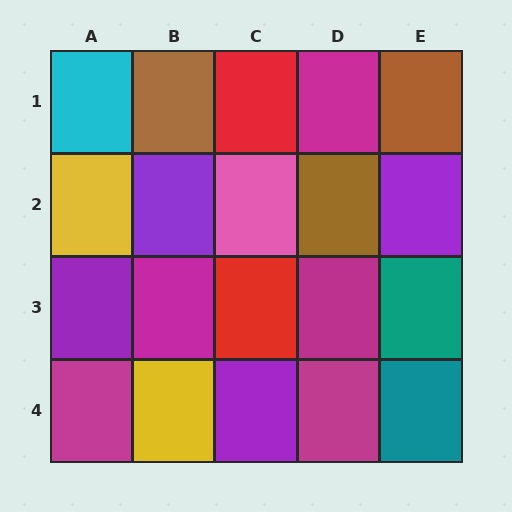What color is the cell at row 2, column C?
Pink.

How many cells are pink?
1 cell is pink.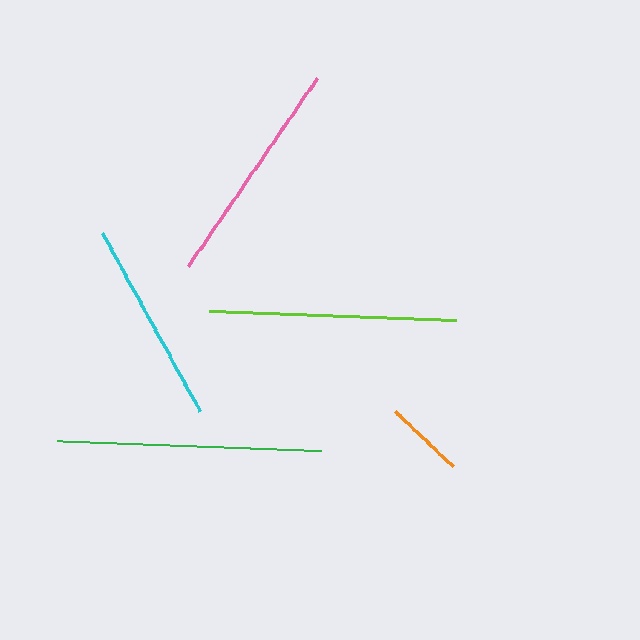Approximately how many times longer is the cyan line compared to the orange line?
The cyan line is approximately 2.5 times the length of the orange line.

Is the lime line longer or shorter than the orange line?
The lime line is longer than the orange line.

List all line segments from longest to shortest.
From longest to shortest: green, lime, pink, cyan, orange.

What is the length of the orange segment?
The orange segment is approximately 80 pixels long.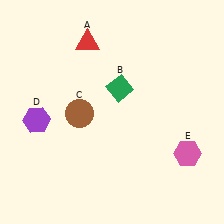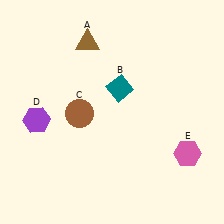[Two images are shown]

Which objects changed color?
A changed from red to brown. B changed from green to teal.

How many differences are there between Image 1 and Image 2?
There are 2 differences between the two images.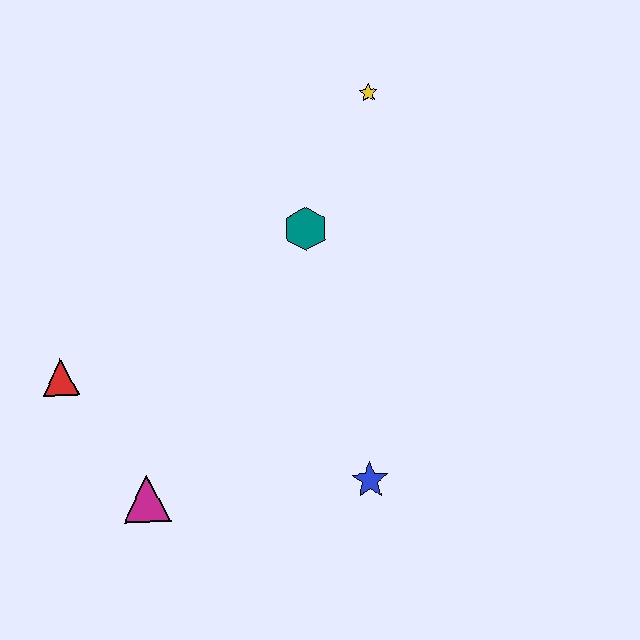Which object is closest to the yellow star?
The teal hexagon is closest to the yellow star.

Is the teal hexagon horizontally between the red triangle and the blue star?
Yes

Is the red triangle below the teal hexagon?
Yes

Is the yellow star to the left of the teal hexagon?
No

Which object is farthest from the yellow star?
The magenta triangle is farthest from the yellow star.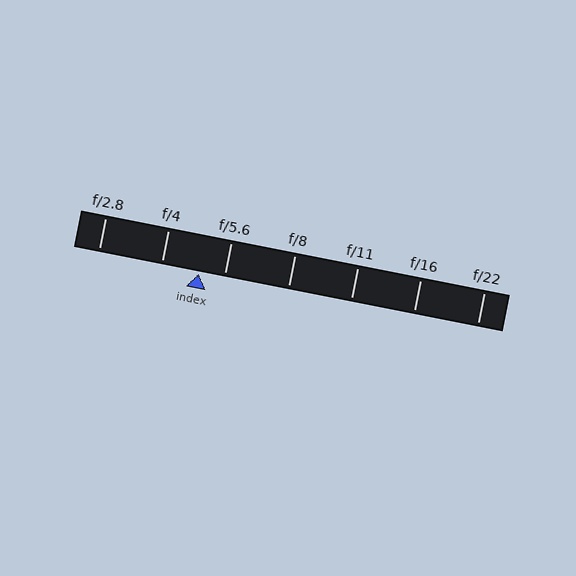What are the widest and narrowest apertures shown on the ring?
The widest aperture shown is f/2.8 and the narrowest is f/22.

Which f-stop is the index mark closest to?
The index mark is closest to f/5.6.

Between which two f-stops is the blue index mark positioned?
The index mark is between f/4 and f/5.6.